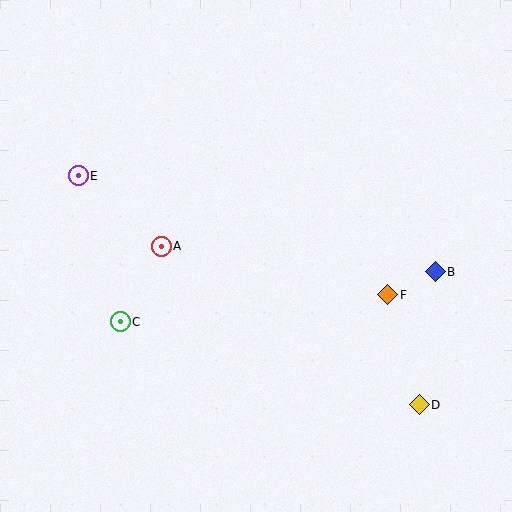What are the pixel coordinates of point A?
Point A is at (161, 246).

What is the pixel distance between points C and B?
The distance between C and B is 319 pixels.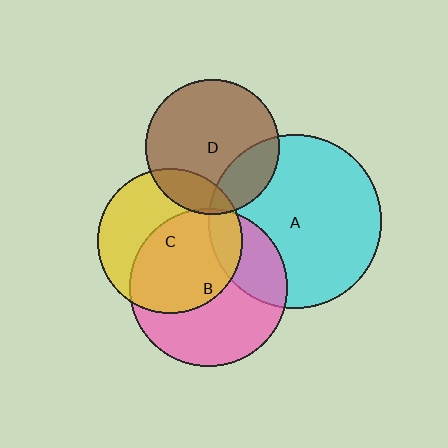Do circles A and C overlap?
Yes.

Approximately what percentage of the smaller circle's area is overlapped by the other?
Approximately 15%.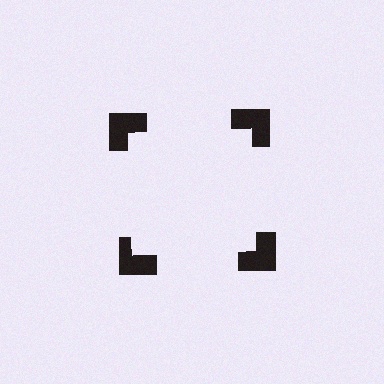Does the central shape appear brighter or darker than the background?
It typically appears slightly brighter than the background, even though no actual brightness change is drawn.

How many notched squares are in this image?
There are 4 — one at each vertex of the illusory square.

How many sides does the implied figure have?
4 sides.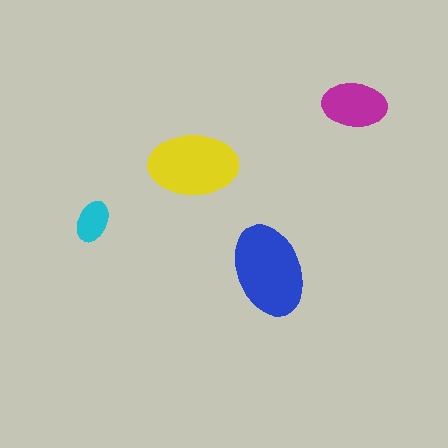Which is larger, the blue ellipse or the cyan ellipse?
The blue one.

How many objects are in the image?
There are 4 objects in the image.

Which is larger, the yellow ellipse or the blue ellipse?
The blue one.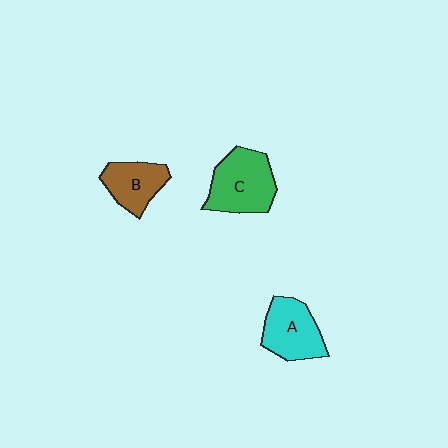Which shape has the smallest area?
Shape B (brown).